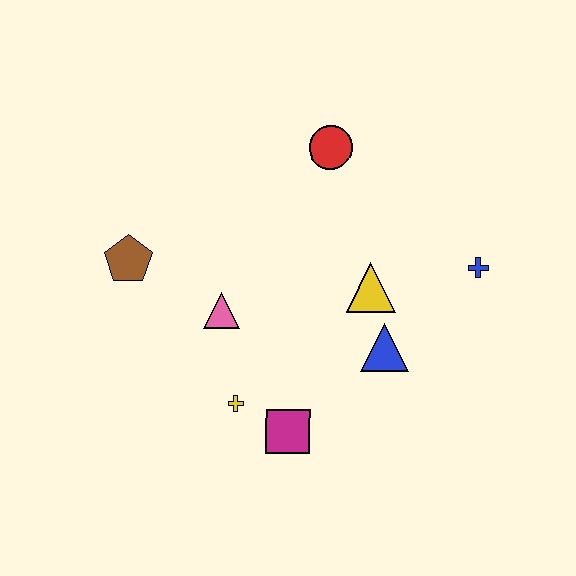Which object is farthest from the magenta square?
The red circle is farthest from the magenta square.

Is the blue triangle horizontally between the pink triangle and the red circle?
No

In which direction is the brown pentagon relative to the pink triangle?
The brown pentagon is to the left of the pink triangle.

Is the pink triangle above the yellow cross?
Yes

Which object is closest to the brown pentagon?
The pink triangle is closest to the brown pentagon.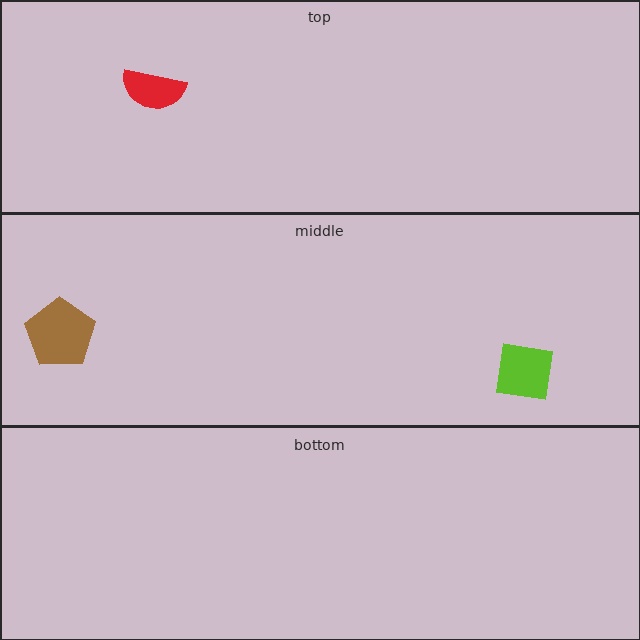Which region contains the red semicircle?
The top region.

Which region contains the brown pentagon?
The middle region.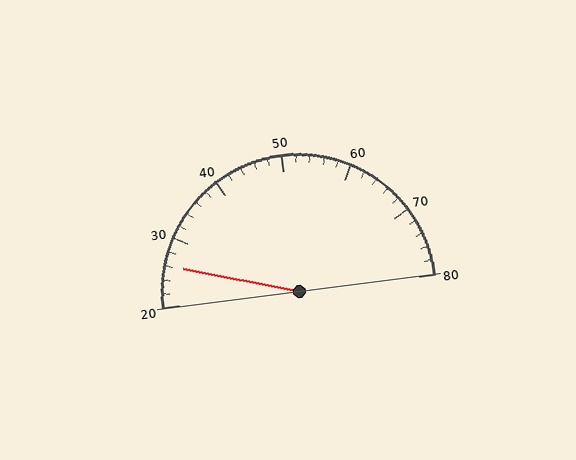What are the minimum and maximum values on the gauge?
The gauge ranges from 20 to 80.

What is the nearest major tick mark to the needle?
The nearest major tick mark is 30.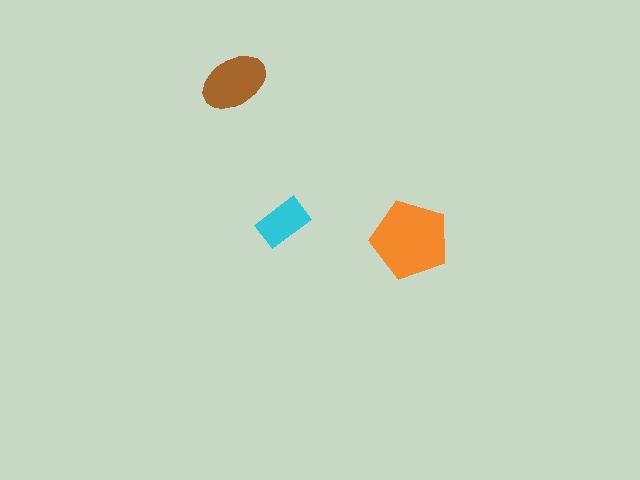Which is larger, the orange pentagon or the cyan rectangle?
The orange pentagon.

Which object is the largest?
The orange pentagon.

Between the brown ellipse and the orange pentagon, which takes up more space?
The orange pentagon.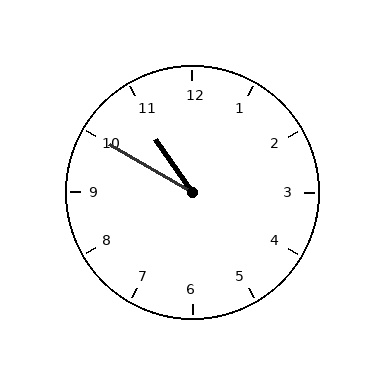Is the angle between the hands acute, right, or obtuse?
It is acute.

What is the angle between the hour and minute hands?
Approximately 25 degrees.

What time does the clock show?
10:50.